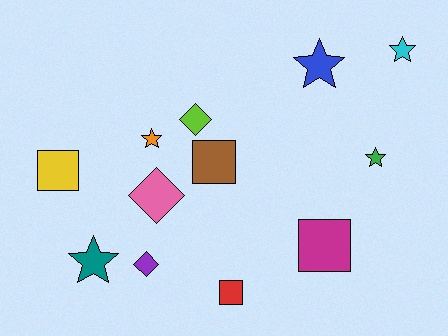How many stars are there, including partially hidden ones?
There are 5 stars.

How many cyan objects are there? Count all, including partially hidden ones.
There is 1 cyan object.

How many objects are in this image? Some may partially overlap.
There are 12 objects.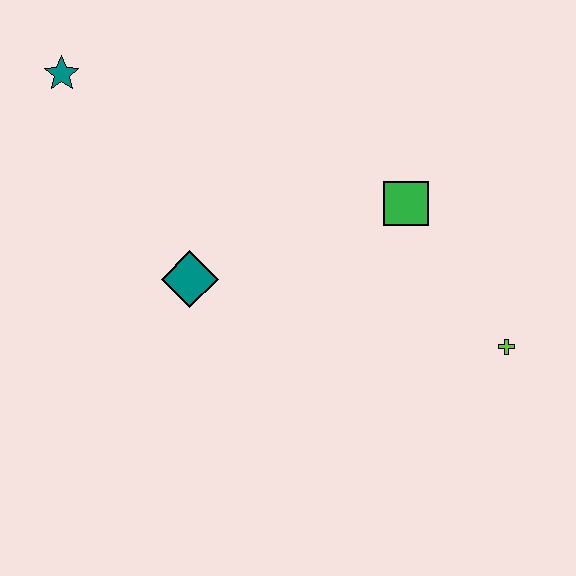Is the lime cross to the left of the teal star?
No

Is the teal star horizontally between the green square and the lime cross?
No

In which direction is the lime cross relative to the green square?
The lime cross is below the green square.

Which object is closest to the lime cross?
The green square is closest to the lime cross.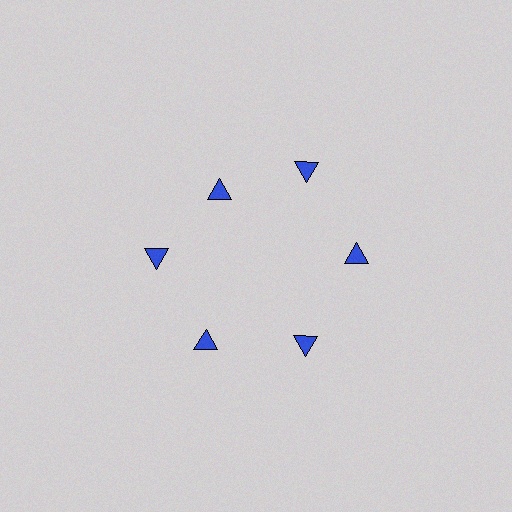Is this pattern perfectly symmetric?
No. The 6 blue triangles are arranged in a ring, but one element near the 11 o'clock position is pulled inward toward the center, breaking the 6-fold rotational symmetry.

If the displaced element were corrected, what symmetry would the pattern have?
It would have 6-fold rotational symmetry — the pattern would map onto itself every 60 degrees.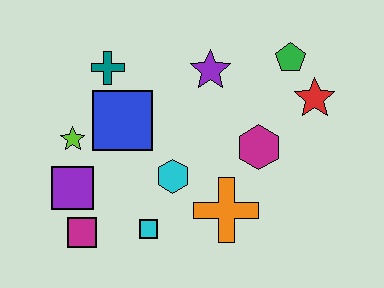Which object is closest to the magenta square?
The purple square is closest to the magenta square.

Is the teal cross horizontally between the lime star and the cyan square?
Yes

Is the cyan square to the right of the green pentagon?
No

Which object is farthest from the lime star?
The red star is farthest from the lime star.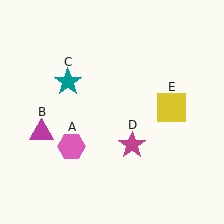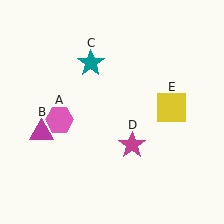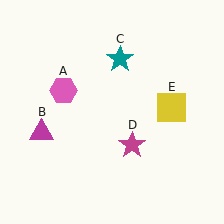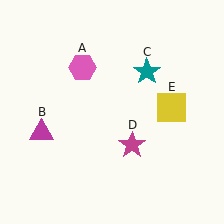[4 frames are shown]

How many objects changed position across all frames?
2 objects changed position: pink hexagon (object A), teal star (object C).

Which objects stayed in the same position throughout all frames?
Magenta triangle (object B) and magenta star (object D) and yellow square (object E) remained stationary.